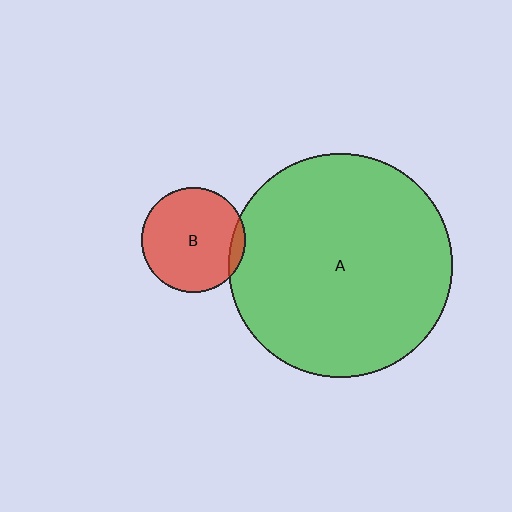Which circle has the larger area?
Circle A (green).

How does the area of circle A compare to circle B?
Approximately 4.6 times.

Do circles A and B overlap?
Yes.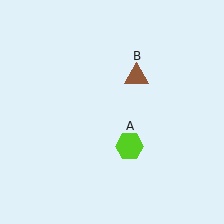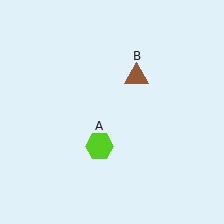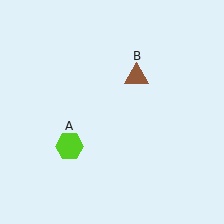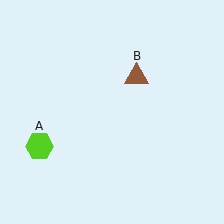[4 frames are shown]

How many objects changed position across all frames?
1 object changed position: lime hexagon (object A).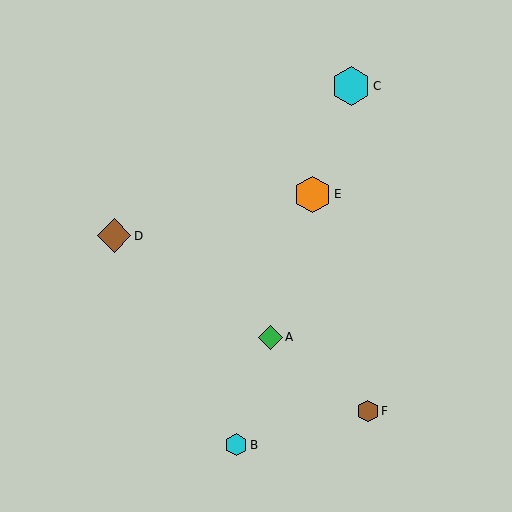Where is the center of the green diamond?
The center of the green diamond is at (270, 337).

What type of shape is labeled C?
Shape C is a cyan hexagon.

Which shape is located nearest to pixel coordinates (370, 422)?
The brown hexagon (labeled F) at (368, 411) is nearest to that location.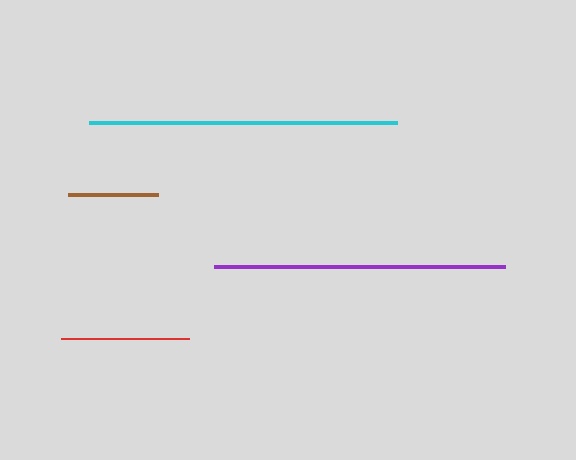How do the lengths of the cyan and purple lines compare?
The cyan and purple lines are approximately the same length.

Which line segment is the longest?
The cyan line is the longest at approximately 308 pixels.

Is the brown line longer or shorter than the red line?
The red line is longer than the brown line.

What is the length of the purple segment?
The purple segment is approximately 291 pixels long.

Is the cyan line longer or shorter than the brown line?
The cyan line is longer than the brown line.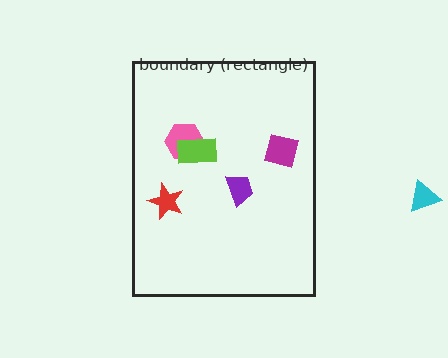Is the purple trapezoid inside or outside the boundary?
Inside.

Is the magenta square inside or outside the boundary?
Inside.